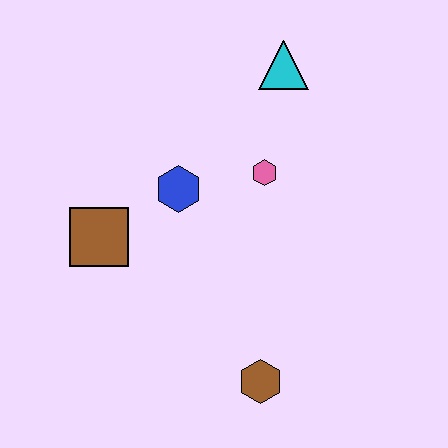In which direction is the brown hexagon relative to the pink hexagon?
The brown hexagon is below the pink hexagon.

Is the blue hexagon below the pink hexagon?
Yes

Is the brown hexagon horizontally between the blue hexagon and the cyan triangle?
Yes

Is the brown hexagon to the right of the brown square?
Yes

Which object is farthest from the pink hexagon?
The brown hexagon is farthest from the pink hexagon.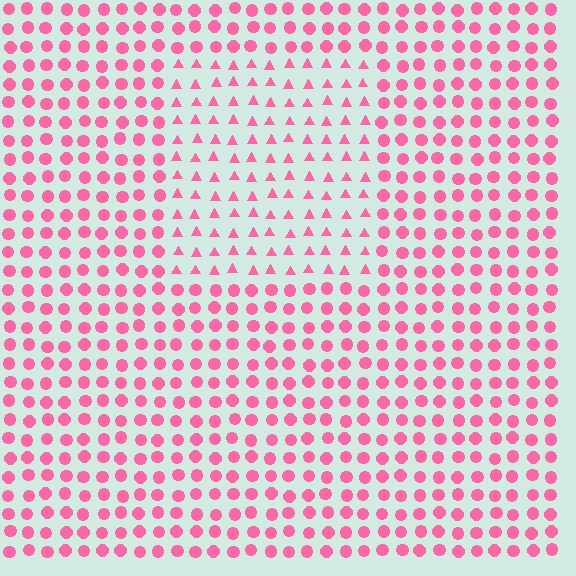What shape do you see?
I see a rectangle.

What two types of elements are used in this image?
The image uses triangles inside the rectangle region and circles outside it.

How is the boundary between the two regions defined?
The boundary is defined by a change in element shape: triangles inside vs. circles outside. All elements share the same color and spacing.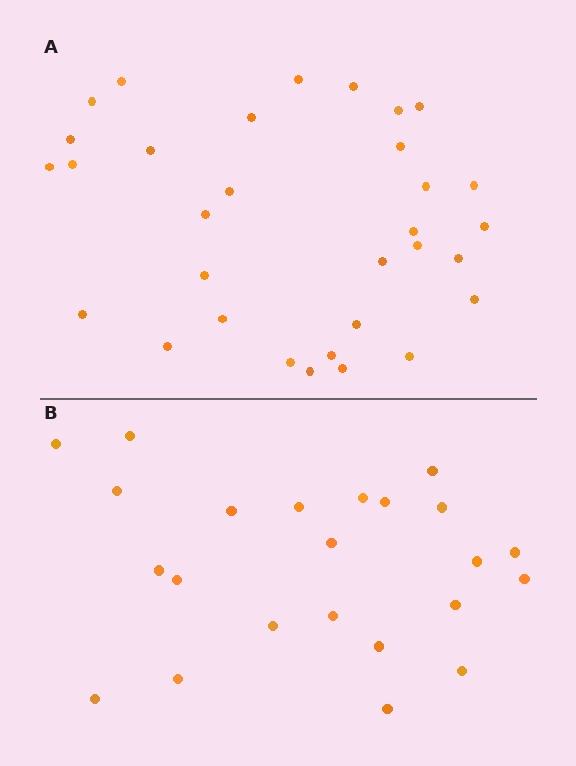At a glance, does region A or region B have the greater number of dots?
Region A (the top region) has more dots.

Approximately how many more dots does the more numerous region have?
Region A has roughly 8 or so more dots than region B.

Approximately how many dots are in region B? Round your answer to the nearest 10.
About 20 dots. (The exact count is 23, which rounds to 20.)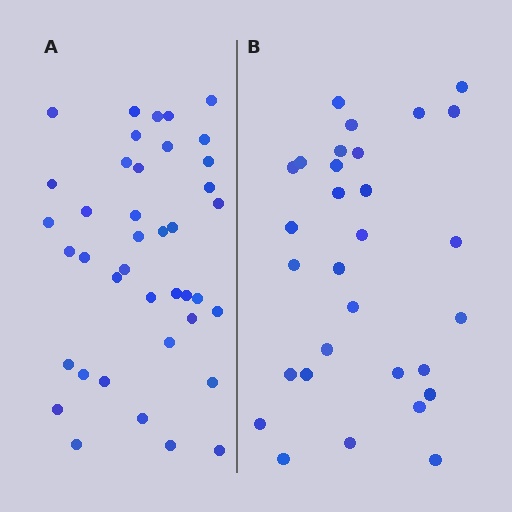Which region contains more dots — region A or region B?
Region A (the left region) has more dots.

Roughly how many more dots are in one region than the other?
Region A has roughly 10 or so more dots than region B.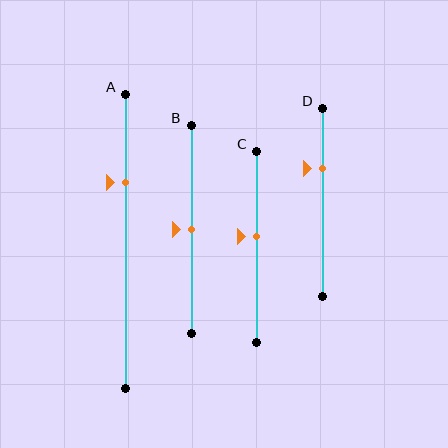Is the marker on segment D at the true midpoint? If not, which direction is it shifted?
No, the marker on segment D is shifted upward by about 18% of the segment length.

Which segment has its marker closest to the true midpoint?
Segment B has its marker closest to the true midpoint.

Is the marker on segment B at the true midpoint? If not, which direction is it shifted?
Yes, the marker on segment B is at the true midpoint.